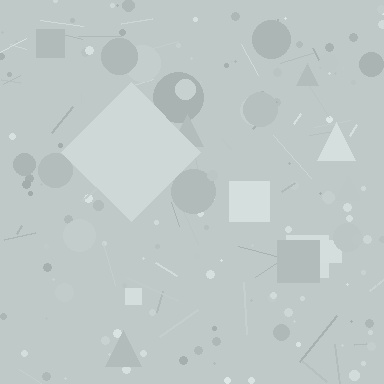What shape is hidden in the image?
A diamond is hidden in the image.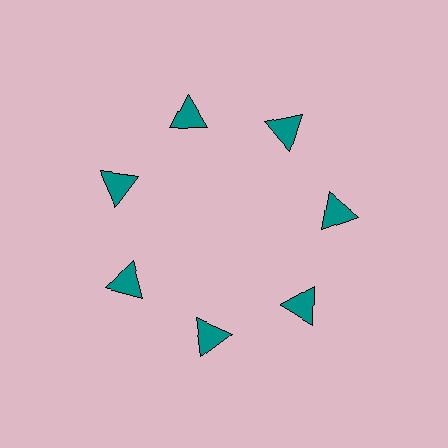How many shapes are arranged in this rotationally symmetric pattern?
There are 7 shapes, arranged in 7 groups of 1.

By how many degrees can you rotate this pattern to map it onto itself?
The pattern maps onto itself every 51 degrees of rotation.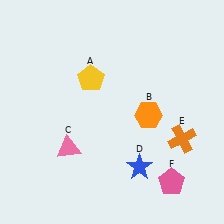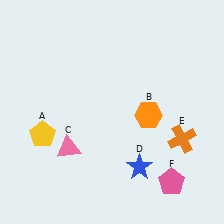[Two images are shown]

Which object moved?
The yellow pentagon (A) moved down.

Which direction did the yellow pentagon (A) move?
The yellow pentagon (A) moved down.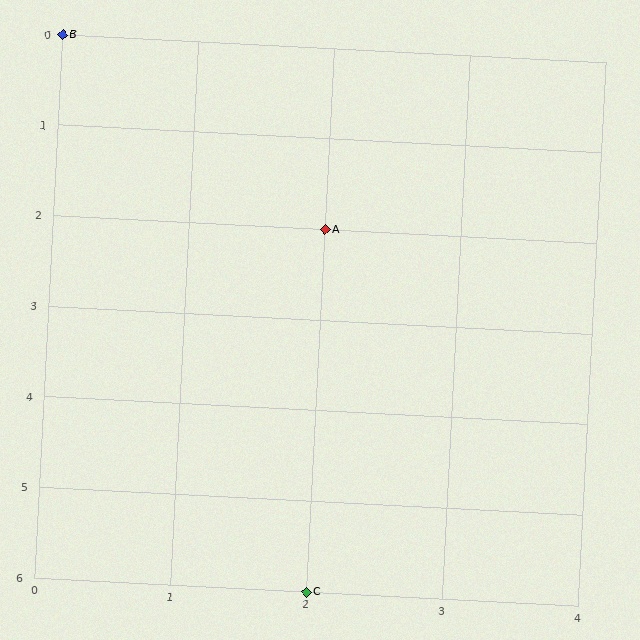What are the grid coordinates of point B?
Point B is at grid coordinates (0, 0).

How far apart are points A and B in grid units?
Points A and B are 2 columns and 2 rows apart (about 2.8 grid units diagonally).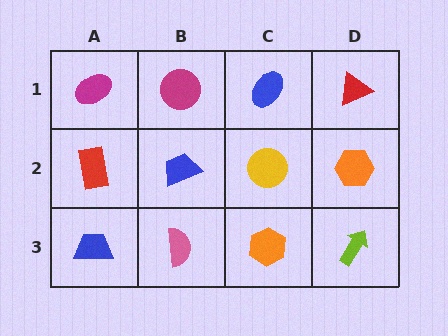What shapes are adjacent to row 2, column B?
A magenta circle (row 1, column B), a pink semicircle (row 3, column B), a red rectangle (row 2, column A), a yellow circle (row 2, column C).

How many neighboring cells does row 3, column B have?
3.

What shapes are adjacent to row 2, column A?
A magenta ellipse (row 1, column A), a blue trapezoid (row 3, column A), a blue trapezoid (row 2, column B).